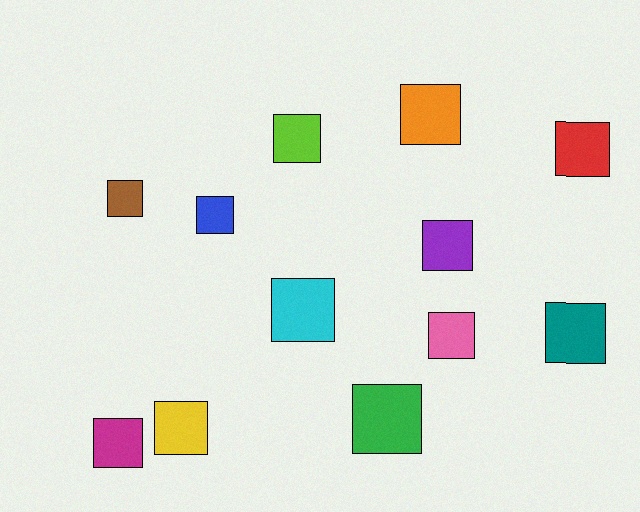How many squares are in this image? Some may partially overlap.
There are 12 squares.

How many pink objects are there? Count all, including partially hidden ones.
There is 1 pink object.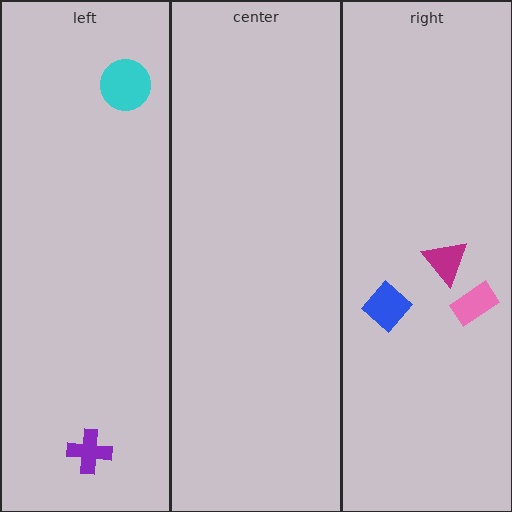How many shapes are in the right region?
3.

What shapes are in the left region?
The purple cross, the cyan circle.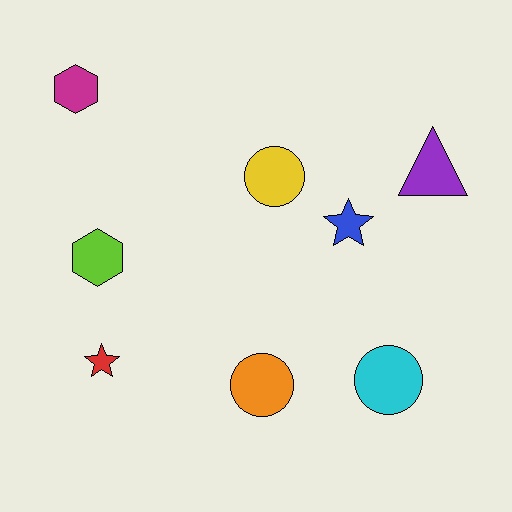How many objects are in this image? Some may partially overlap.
There are 8 objects.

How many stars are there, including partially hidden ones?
There are 2 stars.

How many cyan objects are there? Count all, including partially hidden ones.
There is 1 cyan object.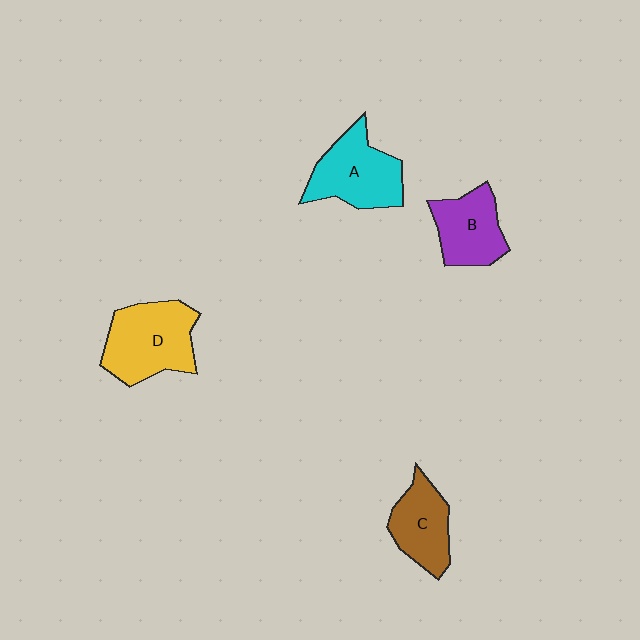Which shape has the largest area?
Shape D (yellow).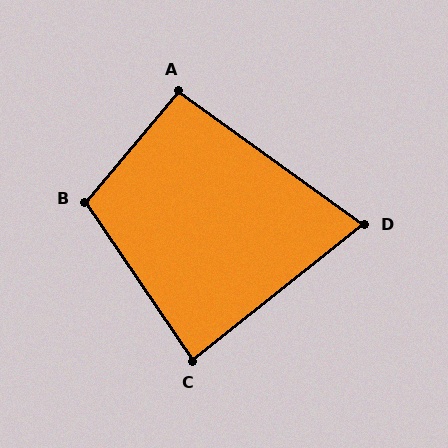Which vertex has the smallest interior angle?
D, at approximately 74 degrees.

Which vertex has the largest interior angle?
B, at approximately 106 degrees.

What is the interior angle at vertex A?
Approximately 94 degrees (approximately right).